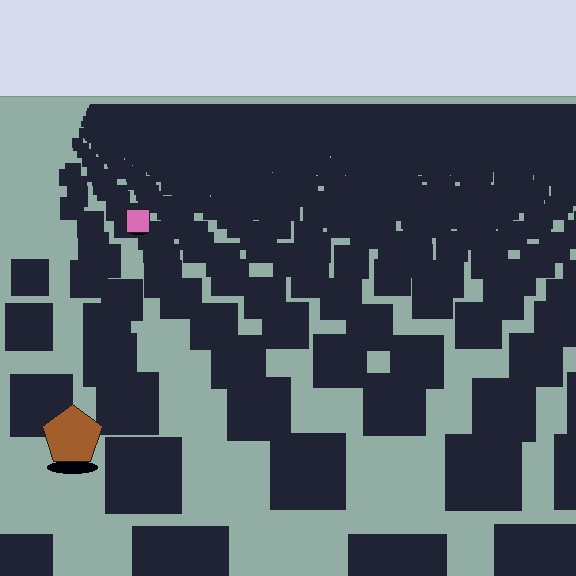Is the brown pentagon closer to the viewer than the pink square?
Yes. The brown pentagon is closer — you can tell from the texture gradient: the ground texture is coarser near it.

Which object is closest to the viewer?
The brown pentagon is closest. The texture marks near it are larger and more spread out.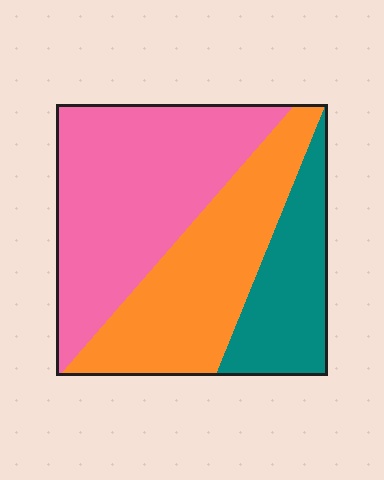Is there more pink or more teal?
Pink.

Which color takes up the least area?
Teal, at roughly 20%.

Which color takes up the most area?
Pink, at roughly 45%.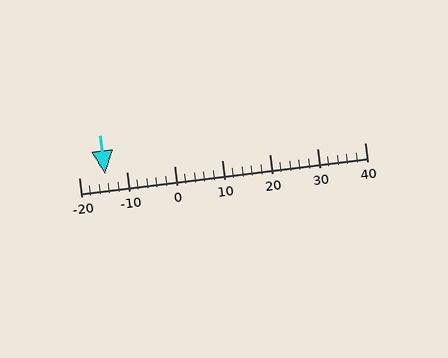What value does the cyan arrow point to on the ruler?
The cyan arrow points to approximately -14.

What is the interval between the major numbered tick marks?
The major tick marks are spaced 10 units apart.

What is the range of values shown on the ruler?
The ruler shows values from -20 to 40.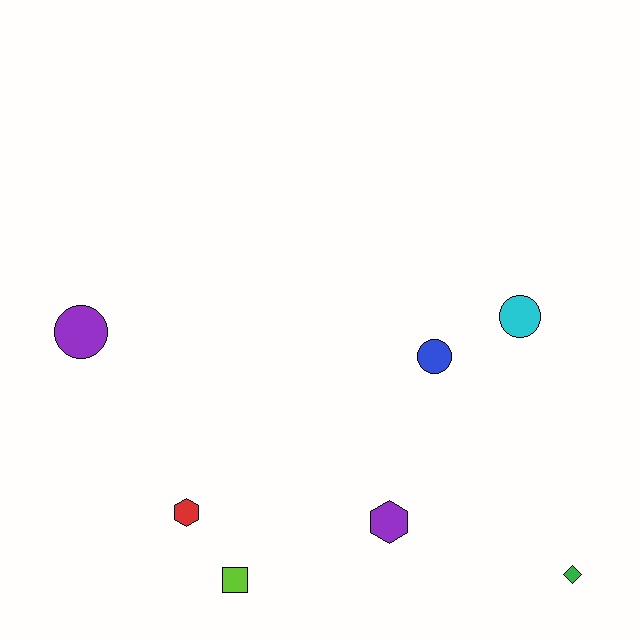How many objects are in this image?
There are 7 objects.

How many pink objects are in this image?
There are no pink objects.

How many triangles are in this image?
There are no triangles.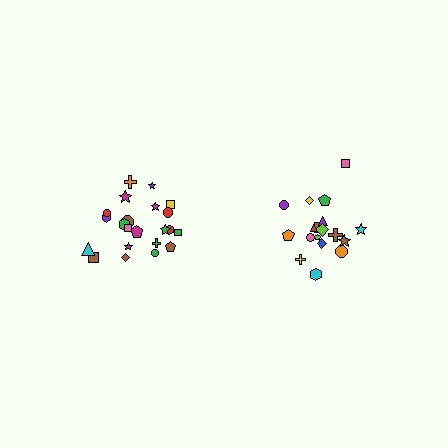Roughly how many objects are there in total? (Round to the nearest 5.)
Roughly 40 objects in total.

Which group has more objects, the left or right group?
The left group.